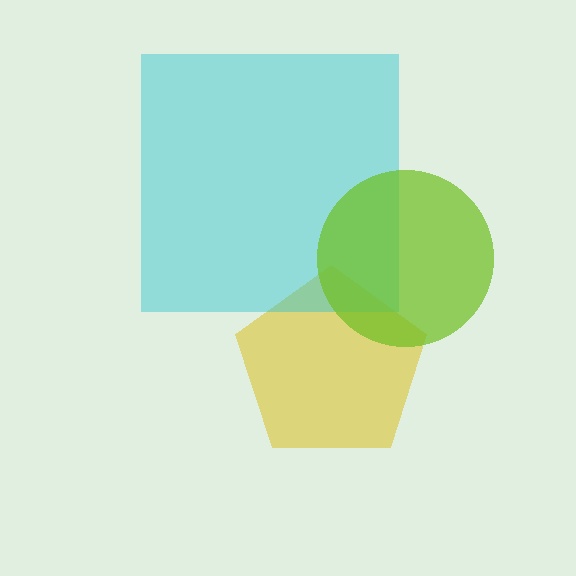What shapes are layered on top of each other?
The layered shapes are: a yellow pentagon, a cyan square, a lime circle.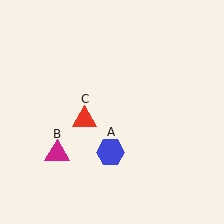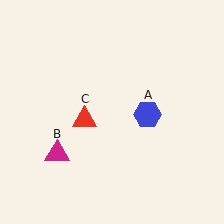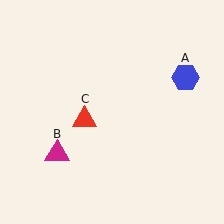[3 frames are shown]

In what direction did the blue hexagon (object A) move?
The blue hexagon (object A) moved up and to the right.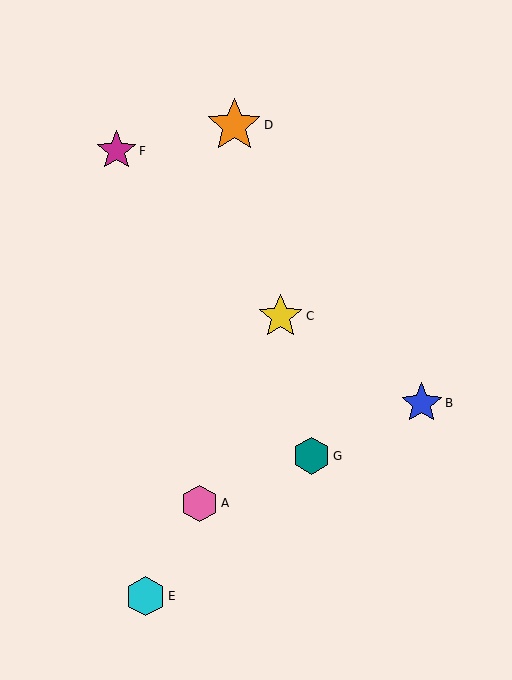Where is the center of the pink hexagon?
The center of the pink hexagon is at (199, 503).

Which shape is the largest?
The orange star (labeled D) is the largest.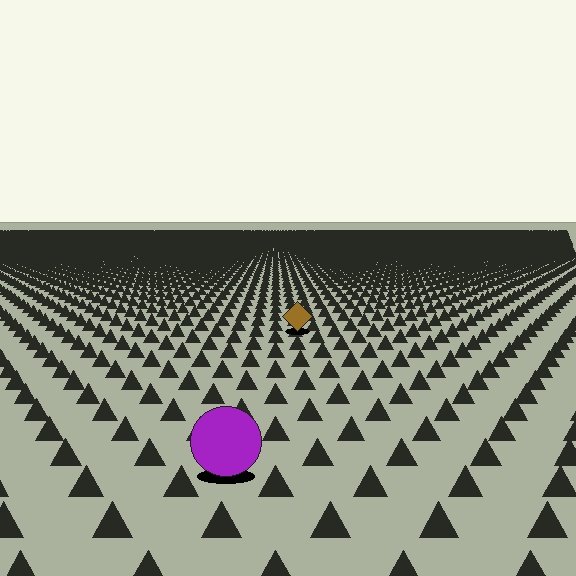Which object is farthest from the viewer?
The brown diamond is farthest from the viewer. It appears smaller and the ground texture around it is denser.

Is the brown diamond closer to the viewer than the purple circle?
No. The purple circle is closer — you can tell from the texture gradient: the ground texture is coarser near it.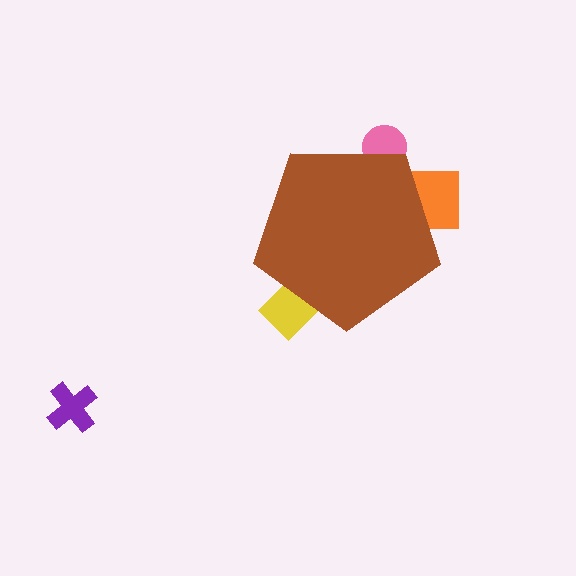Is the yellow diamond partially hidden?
Yes, the yellow diamond is partially hidden behind the brown pentagon.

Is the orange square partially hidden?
Yes, the orange square is partially hidden behind the brown pentagon.